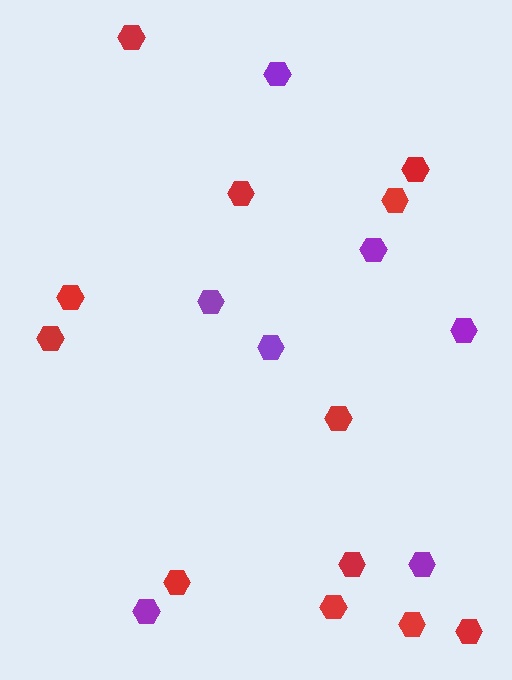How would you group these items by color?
There are 2 groups: one group of purple hexagons (7) and one group of red hexagons (12).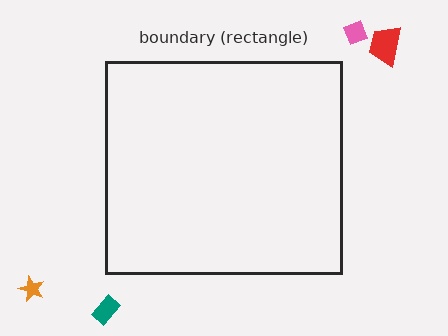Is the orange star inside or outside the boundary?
Outside.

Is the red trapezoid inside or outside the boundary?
Outside.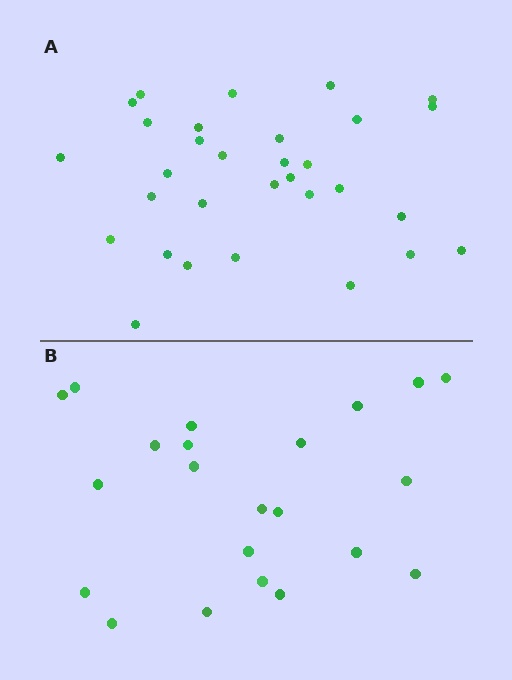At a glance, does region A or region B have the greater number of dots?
Region A (the top region) has more dots.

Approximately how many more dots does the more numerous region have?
Region A has roughly 8 or so more dots than region B.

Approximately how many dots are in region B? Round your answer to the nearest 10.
About 20 dots. (The exact count is 22, which rounds to 20.)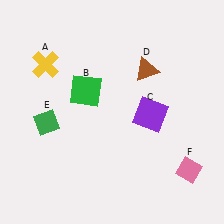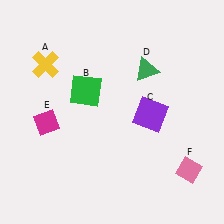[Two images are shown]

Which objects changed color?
D changed from brown to green. E changed from green to magenta.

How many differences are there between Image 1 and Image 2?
There are 2 differences between the two images.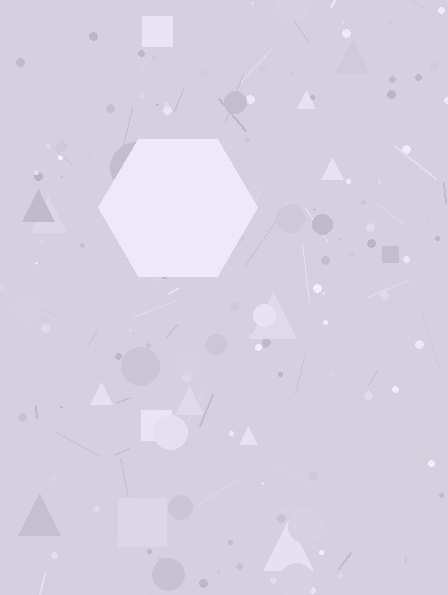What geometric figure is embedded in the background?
A hexagon is embedded in the background.